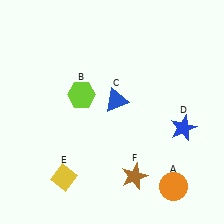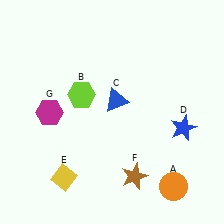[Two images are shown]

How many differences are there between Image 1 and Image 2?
There is 1 difference between the two images.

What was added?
A magenta hexagon (G) was added in Image 2.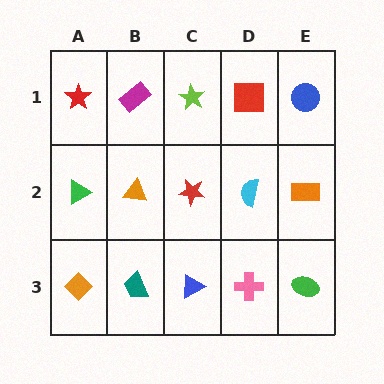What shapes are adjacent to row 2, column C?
A lime star (row 1, column C), a blue triangle (row 3, column C), an orange triangle (row 2, column B), a cyan semicircle (row 2, column D).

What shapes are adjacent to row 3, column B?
An orange triangle (row 2, column B), an orange diamond (row 3, column A), a blue triangle (row 3, column C).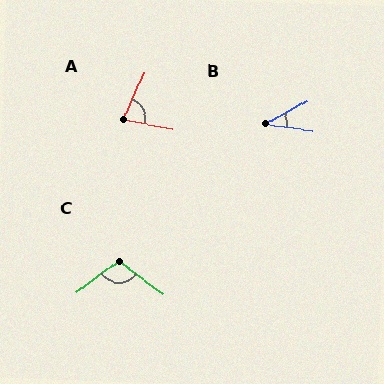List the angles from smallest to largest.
B (38°), A (77°), C (106°).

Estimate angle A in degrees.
Approximately 77 degrees.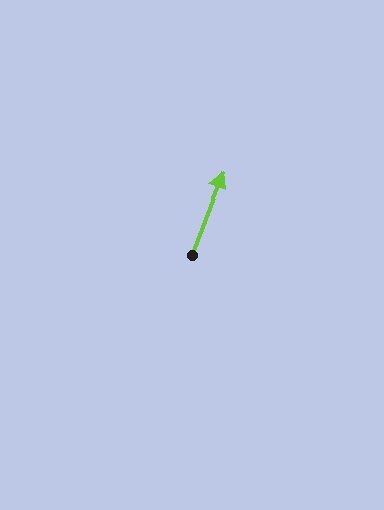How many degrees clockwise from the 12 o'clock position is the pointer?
Approximately 21 degrees.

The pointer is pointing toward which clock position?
Roughly 1 o'clock.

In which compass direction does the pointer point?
North.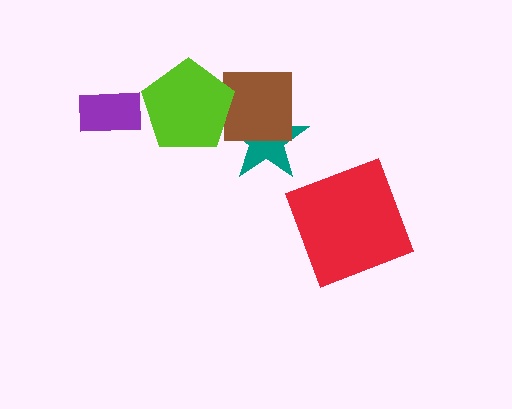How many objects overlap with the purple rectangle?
0 objects overlap with the purple rectangle.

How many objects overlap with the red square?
0 objects overlap with the red square.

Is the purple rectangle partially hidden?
No, no other shape covers it.